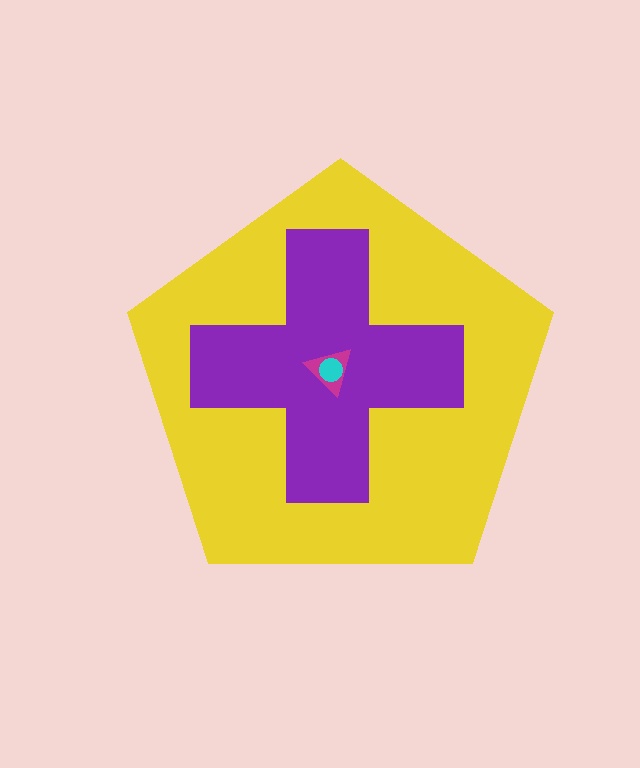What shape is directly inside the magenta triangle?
The cyan circle.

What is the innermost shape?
The cyan circle.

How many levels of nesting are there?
4.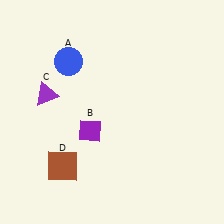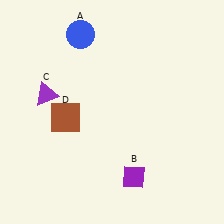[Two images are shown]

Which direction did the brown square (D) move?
The brown square (D) moved up.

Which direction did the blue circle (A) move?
The blue circle (A) moved up.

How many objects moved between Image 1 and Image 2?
3 objects moved between the two images.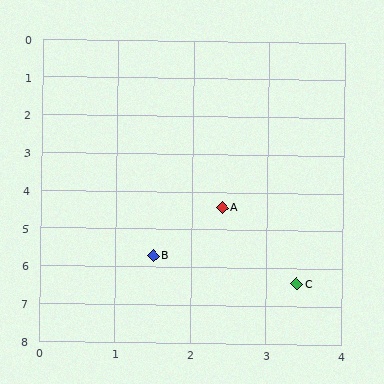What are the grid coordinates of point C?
Point C is at approximately (3.4, 6.4).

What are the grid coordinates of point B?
Point B is at approximately (1.5, 5.7).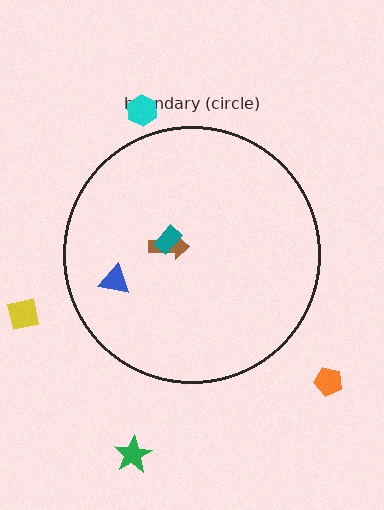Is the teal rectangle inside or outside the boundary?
Inside.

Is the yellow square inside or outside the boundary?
Outside.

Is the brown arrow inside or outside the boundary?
Inside.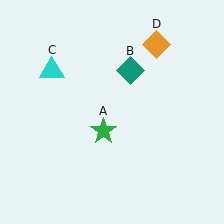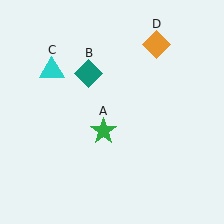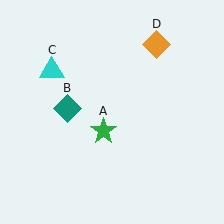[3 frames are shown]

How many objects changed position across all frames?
1 object changed position: teal diamond (object B).